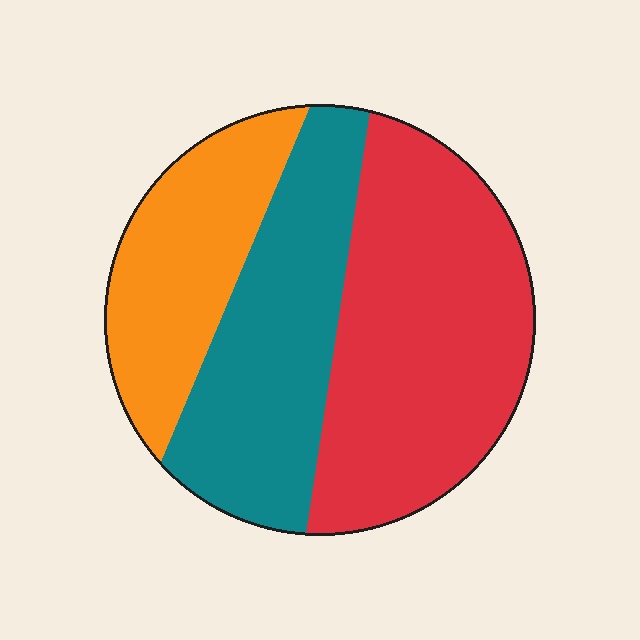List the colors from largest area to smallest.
From largest to smallest: red, teal, orange.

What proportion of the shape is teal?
Teal takes up between a quarter and a half of the shape.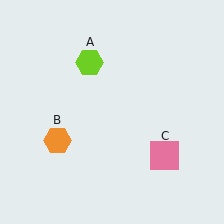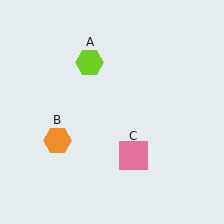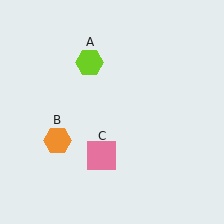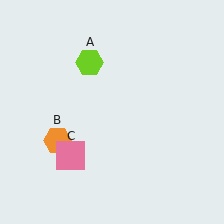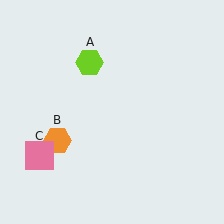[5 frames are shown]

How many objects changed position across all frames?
1 object changed position: pink square (object C).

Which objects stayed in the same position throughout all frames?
Lime hexagon (object A) and orange hexagon (object B) remained stationary.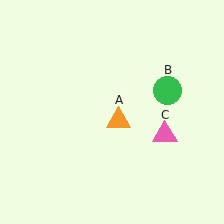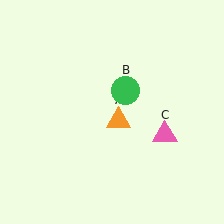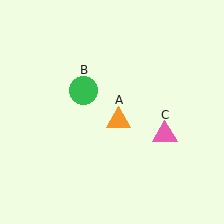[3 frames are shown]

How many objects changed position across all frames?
1 object changed position: green circle (object B).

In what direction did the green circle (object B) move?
The green circle (object B) moved left.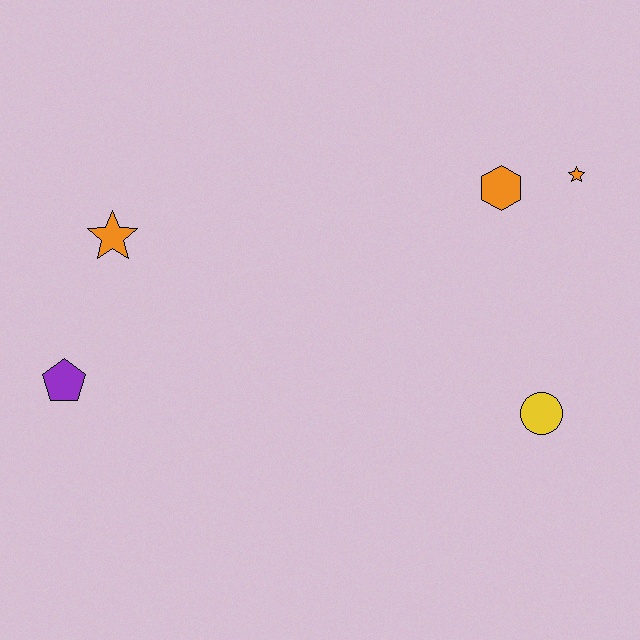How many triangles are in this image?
There are no triangles.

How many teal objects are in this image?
There are no teal objects.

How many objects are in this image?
There are 5 objects.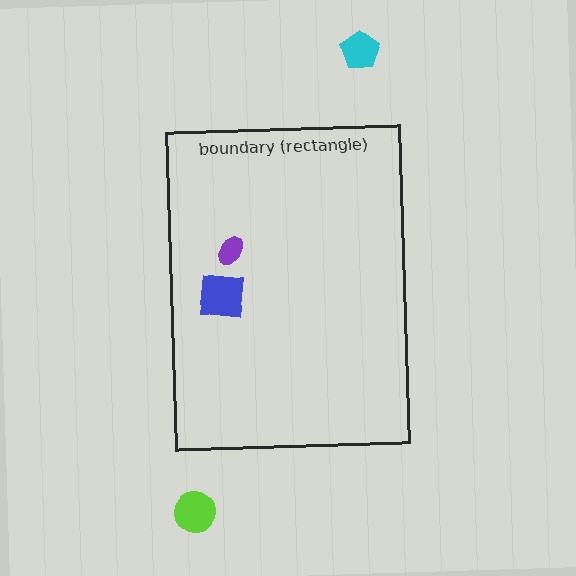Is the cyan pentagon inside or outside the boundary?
Outside.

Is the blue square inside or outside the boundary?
Inside.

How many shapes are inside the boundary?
2 inside, 2 outside.